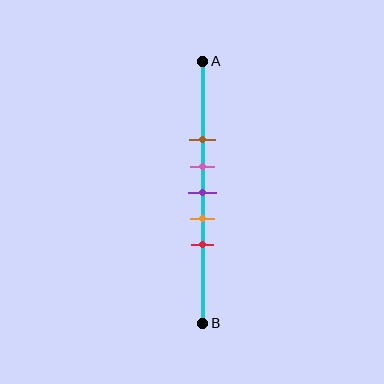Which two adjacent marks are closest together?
The pink and purple marks are the closest adjacent pair.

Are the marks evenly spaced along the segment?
Yes, the marks are approximately evenly spaced.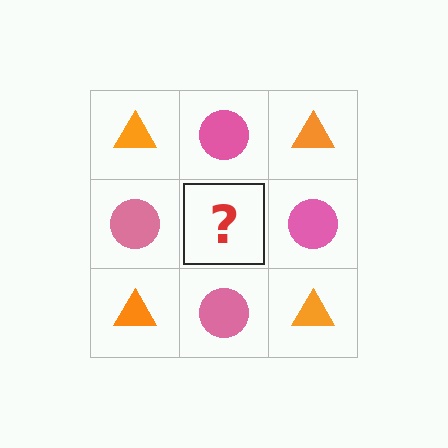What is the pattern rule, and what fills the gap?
The rule is that it alternates orange triangle and pink circle in a checkerboard pattern. The gap should be filled with an orange triangle.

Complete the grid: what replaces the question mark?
The question mark should be replaced with an orange triangle.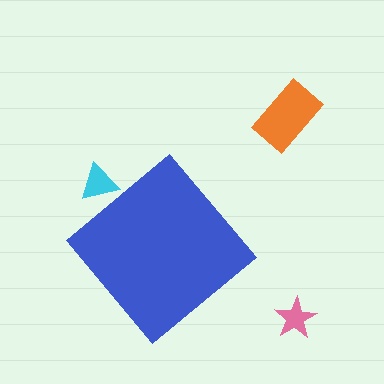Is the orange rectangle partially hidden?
No, the orange rectangle is fully visible.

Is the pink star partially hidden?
No, the pink star is fully visible.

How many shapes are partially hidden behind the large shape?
1 shape is partially hidden.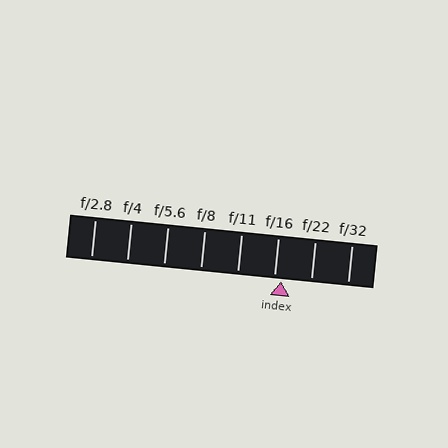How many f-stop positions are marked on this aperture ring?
There are 8 f-stop positions marked.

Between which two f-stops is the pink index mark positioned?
The index mark is between f/16 and f/22.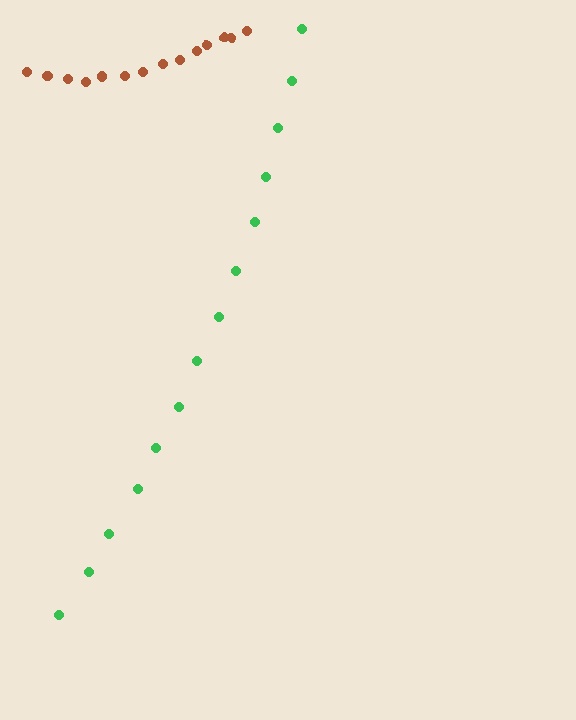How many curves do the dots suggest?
There are 2 distinct paths.